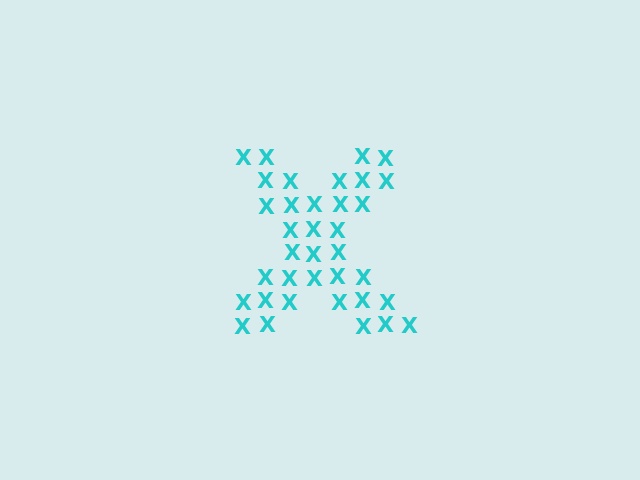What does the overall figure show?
The overall figure shows the letter X.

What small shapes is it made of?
It is made of small letter X's.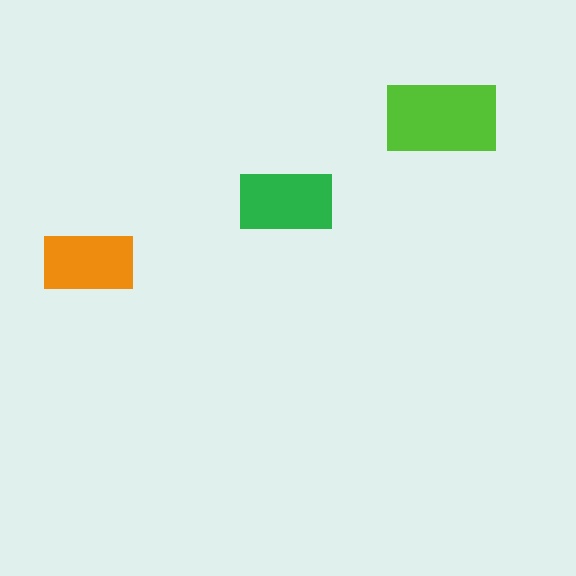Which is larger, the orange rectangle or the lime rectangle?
The lime one.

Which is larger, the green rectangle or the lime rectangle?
The lime one.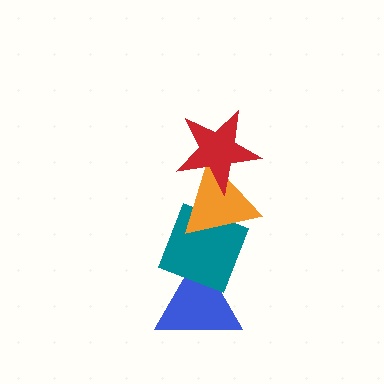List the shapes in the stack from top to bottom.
From top to bottom: the red star, the orange triangle, the teal diamond, the blue triangle.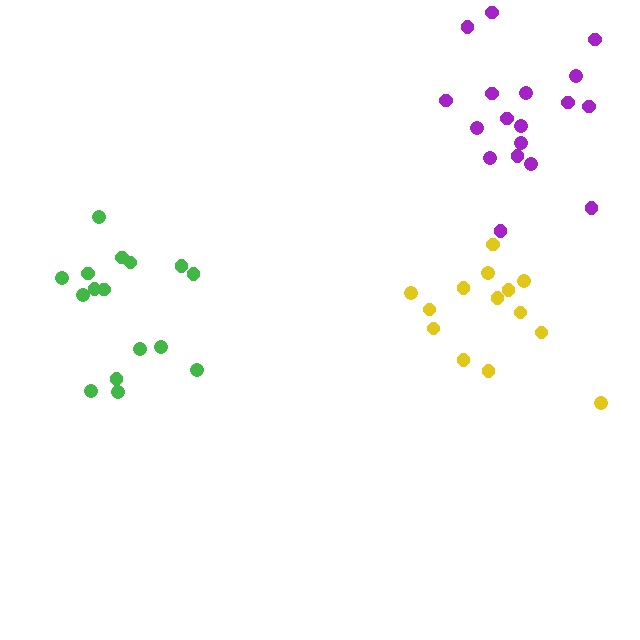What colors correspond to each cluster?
The clusters are colored: purple, yellow, green.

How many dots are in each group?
Group 1: 18 dots, Group 2: 14 dots, Group 3: 16 dots (48 total).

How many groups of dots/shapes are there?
There are 3 groups.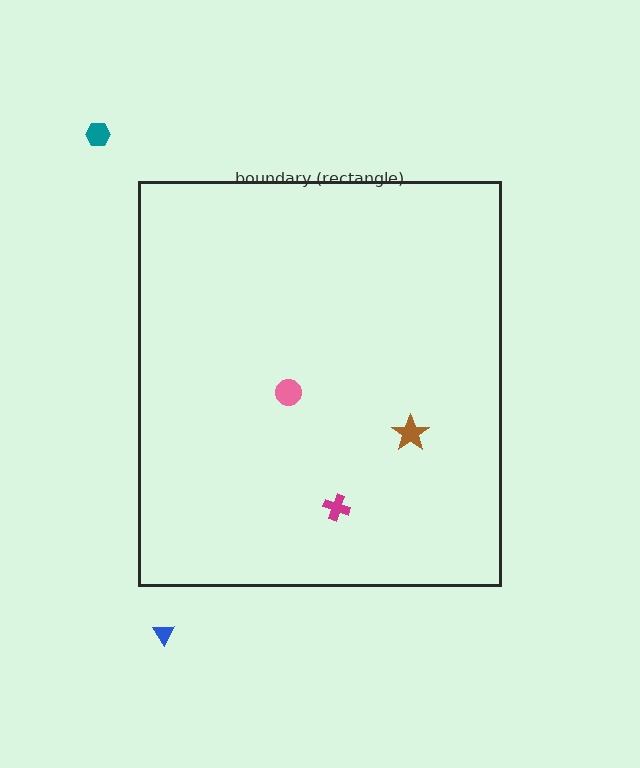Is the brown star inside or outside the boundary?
Inside.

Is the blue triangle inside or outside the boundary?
Outside.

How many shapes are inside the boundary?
3 inside, 2 outside.